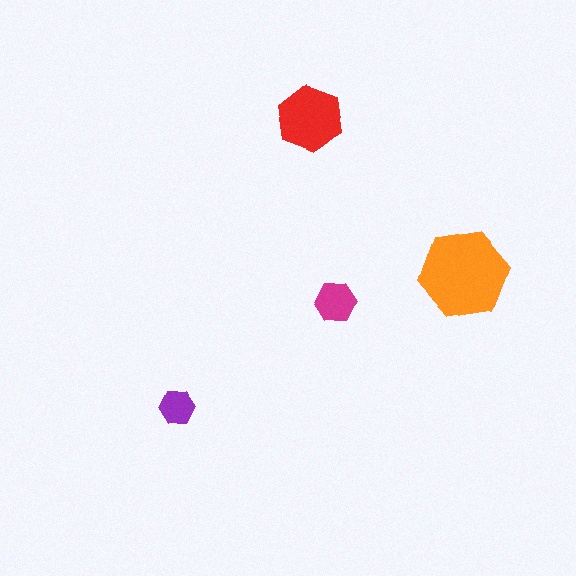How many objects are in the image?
There are 4 objects in the image.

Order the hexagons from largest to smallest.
the orange one, the red one, the magenta one, the purple one.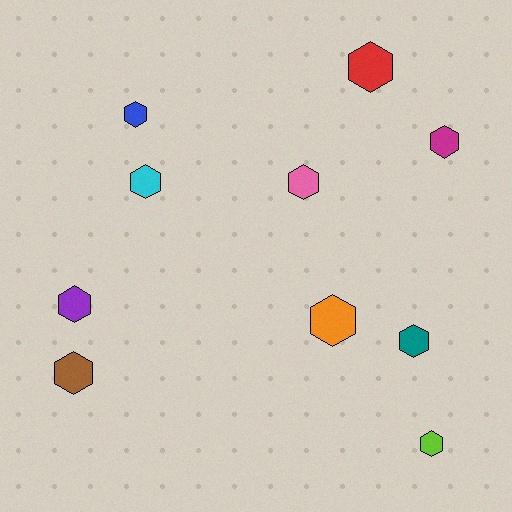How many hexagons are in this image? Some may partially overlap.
There are 10 hexagons.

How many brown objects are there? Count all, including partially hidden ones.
There is 1 brown object.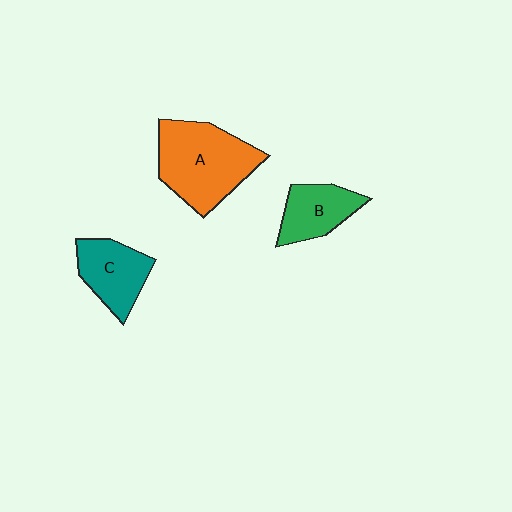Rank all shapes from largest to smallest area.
From largest to smallest: A (orange), C (teal), B (green).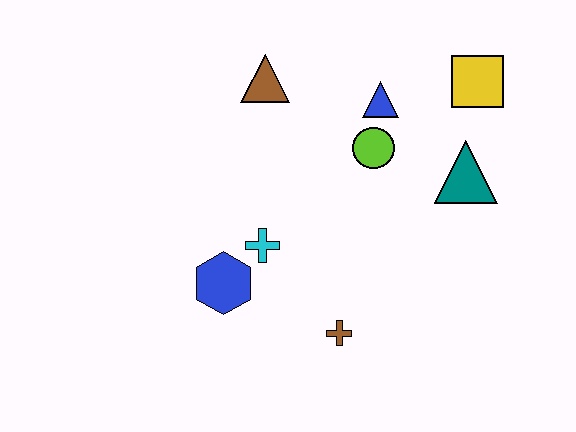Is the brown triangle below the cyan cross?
No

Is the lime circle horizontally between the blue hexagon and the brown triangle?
No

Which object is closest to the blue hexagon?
The cyan cross is closest to the blue hexagon.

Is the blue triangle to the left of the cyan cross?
No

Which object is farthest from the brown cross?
The yellow square is farthest from the brown cross.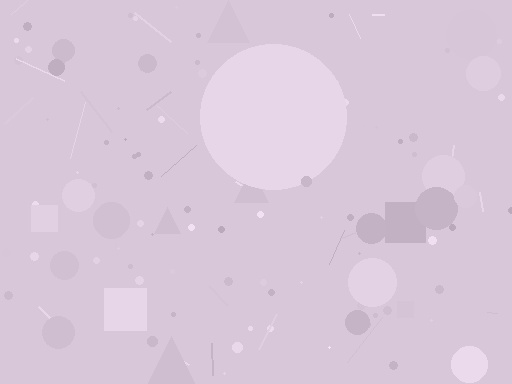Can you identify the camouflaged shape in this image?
The camouflaged shape is a circle.